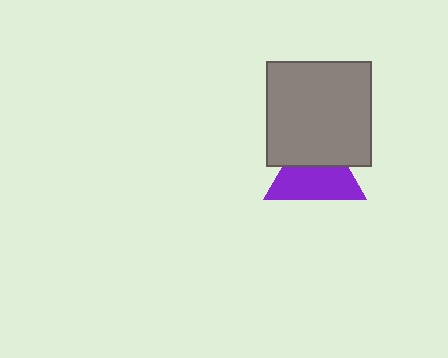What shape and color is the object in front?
The object in front is a gray square.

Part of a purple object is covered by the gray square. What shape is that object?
It is a triangle.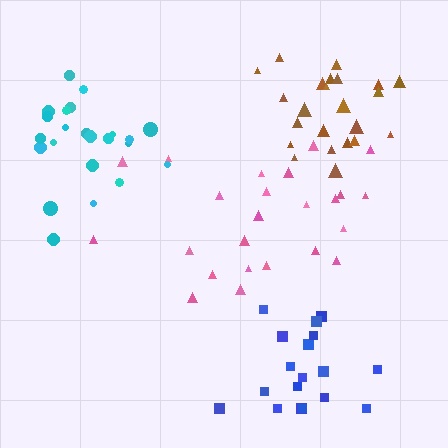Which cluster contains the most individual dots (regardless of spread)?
Pink (24).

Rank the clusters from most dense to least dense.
cyan, brown, pink, blue.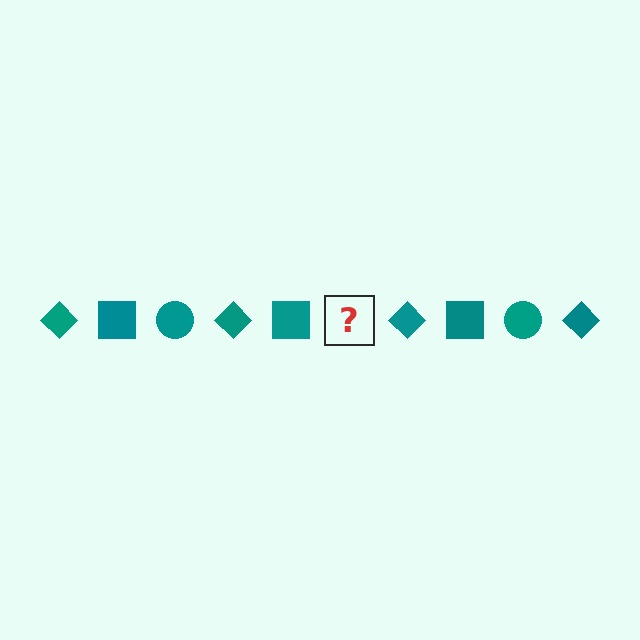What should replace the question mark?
The question mark should be replaced with a teal circle.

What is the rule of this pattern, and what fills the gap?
The rule is that the pattern cycles through diamond, square, circle shapes in teal. The gap should be filled with a teal circle.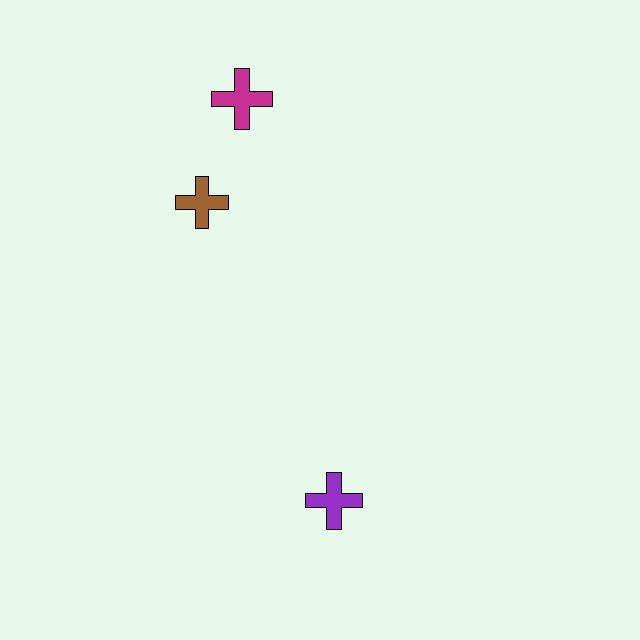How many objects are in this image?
There are 3 objects.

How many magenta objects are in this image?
There is 1 magenta object.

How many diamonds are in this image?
There are no diamonds.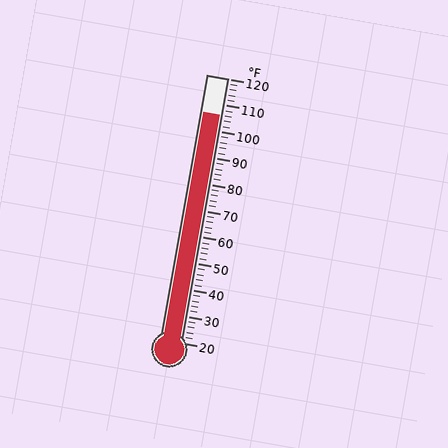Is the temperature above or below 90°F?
The temperature is above 90°F.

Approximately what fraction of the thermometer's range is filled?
The thermometer is filled to approximately 85% of its range.